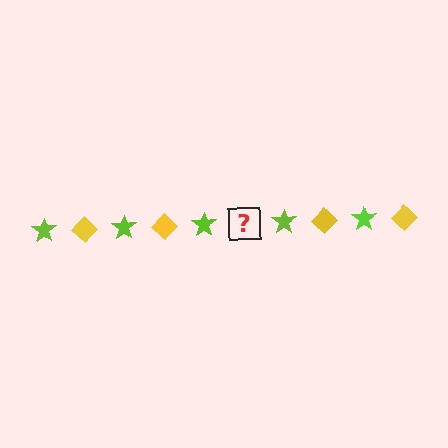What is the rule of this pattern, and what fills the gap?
The rule is that the pattern alternates between lime star and yellow diamond. The gap should be filled with a yellow diamond.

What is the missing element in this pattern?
The missing element is a yellow diamond.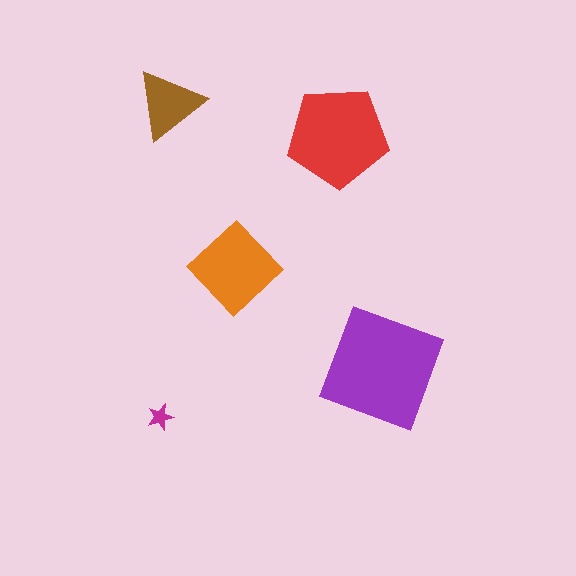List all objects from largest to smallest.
The purple square, the red pentagon, the orange diamond, the brown triangle, the magenta star.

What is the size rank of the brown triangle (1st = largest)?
4th.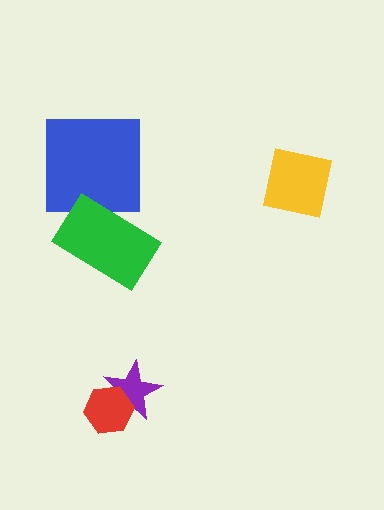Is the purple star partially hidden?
Yes, it is partially covered by another shape.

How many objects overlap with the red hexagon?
1 object overlaps with the red hexagon.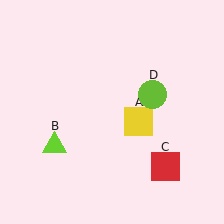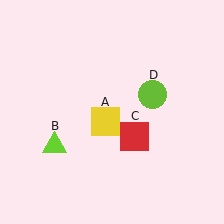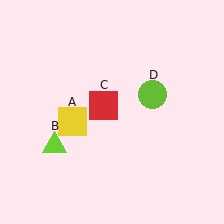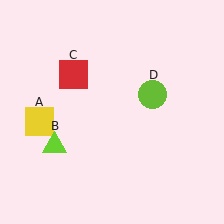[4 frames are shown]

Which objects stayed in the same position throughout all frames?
Lime triangle (object B) and lime circle (object D) remained stationary.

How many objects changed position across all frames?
2 objects changed position: yellow square (object A), red square (object C).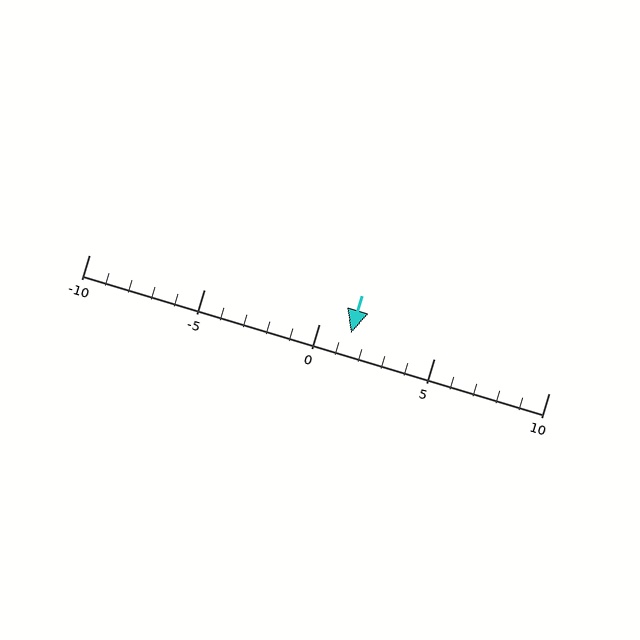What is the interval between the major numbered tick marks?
The major tick marks are spaced 5 units apart.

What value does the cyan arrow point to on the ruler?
The cyan arrow points to approximately 1.